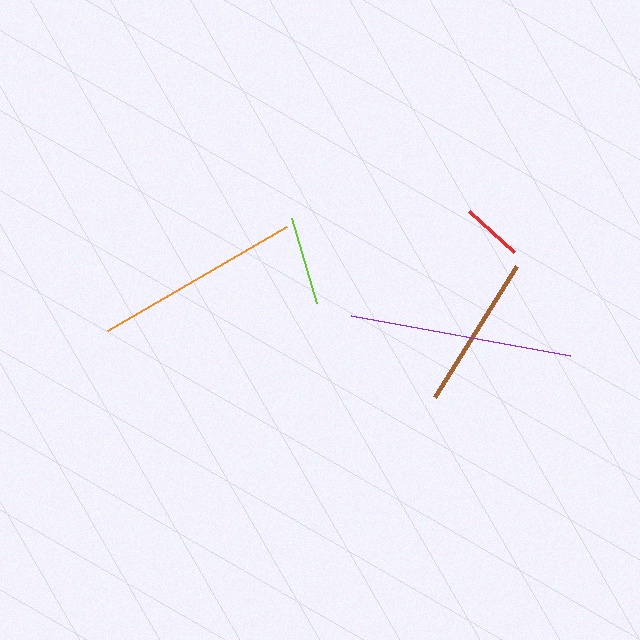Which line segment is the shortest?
The red line is the shortest at approximately 60 pixels.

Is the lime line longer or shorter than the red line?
The lime line is longer than the red line.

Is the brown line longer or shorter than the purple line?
The purple line is longer than the brown line.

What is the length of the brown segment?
The brown segment is approximately 155 pixels long.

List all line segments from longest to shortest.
From longest to shortest: purple, orange, brown, lime, red.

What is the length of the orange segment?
The orange segment is approximately 207 pixels long.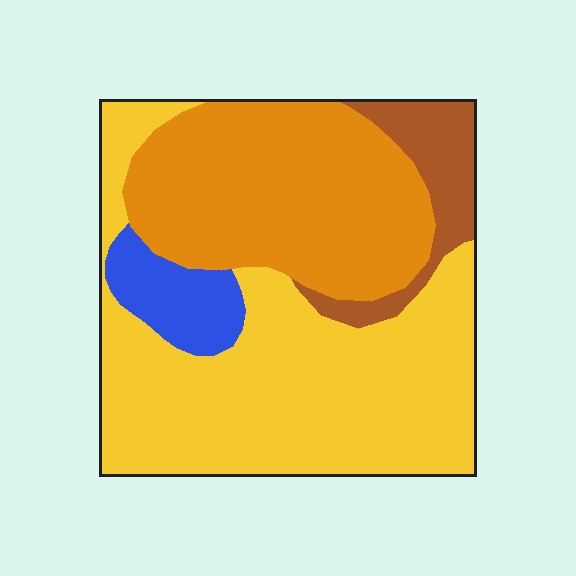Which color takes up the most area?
Yellow, at roughly 50%.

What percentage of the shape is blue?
Blue takes up less than a quarter of the shape.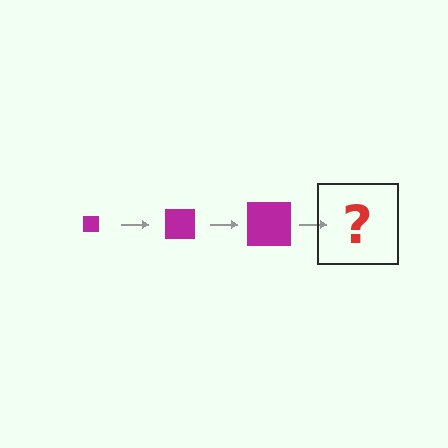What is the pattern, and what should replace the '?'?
The pattern is that the square gets progressively larger each step. The '?' should be a magenta square, larger than the previous one.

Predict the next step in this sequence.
The next step is a magenta square, larger than the previous one.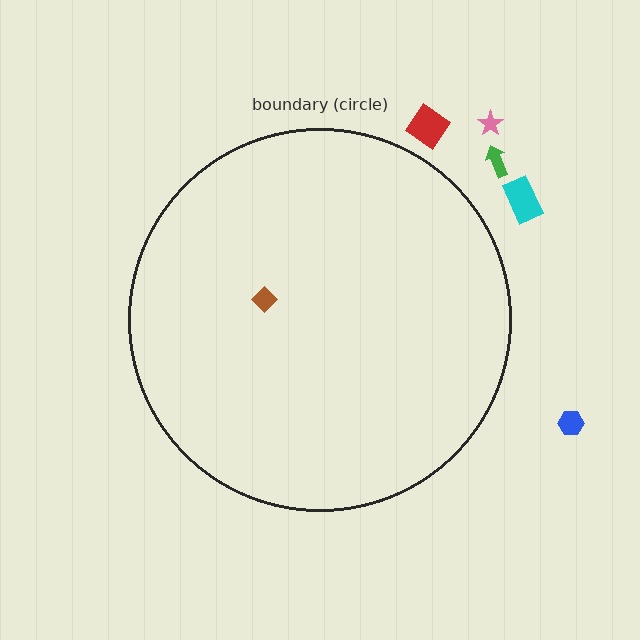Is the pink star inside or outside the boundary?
Outside.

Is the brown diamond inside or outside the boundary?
Inside.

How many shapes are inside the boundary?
1 inside, 5 outside.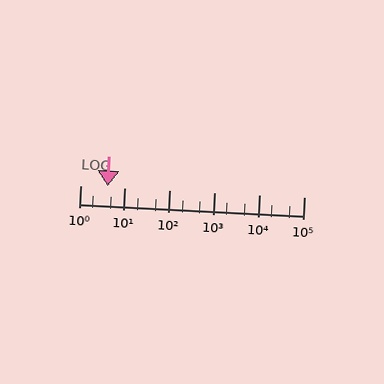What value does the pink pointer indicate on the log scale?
The pointer indicates approximately 4.1.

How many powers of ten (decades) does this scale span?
The scale spans 5 decades, from 1 to 100000.